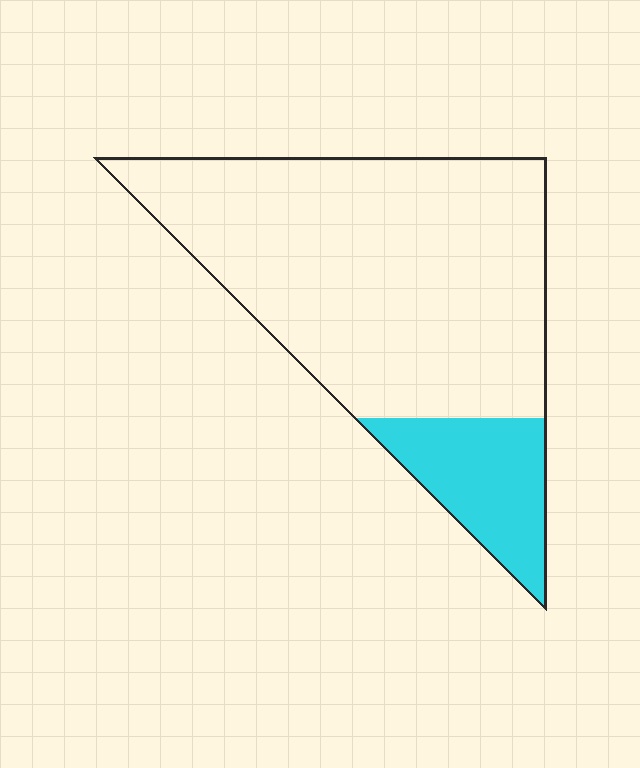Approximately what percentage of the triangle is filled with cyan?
Approximately 20%.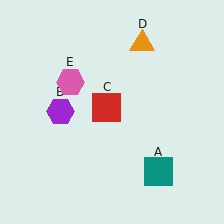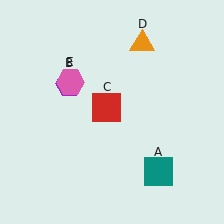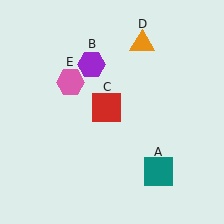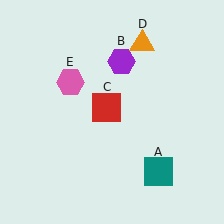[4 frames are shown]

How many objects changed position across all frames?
1 object changed position: purple hexagon (object B).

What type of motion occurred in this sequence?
The purple hexagon (object B) rotated clockwise around the center of the scene.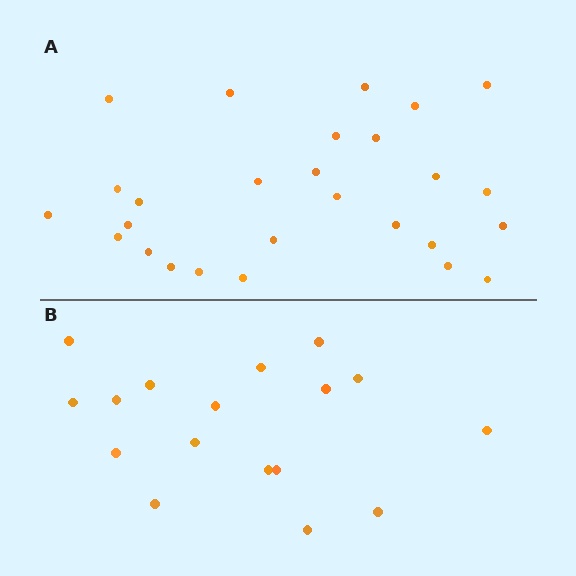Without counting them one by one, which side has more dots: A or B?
Region A (the top region) has more dots.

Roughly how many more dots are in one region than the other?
Region A has roughly 10 or so more dots than region B.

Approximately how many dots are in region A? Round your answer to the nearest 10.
About 30 dots. (The exact count is 27, which rounds to 30.)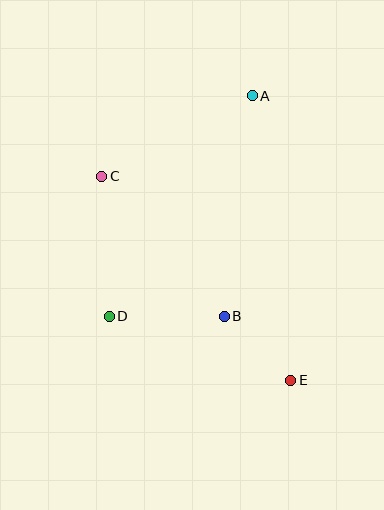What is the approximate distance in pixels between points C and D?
The distance between C and D is approximately 140 pixels.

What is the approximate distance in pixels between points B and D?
The distance between B and D is approximately 115 pixels.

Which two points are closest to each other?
Points B and E are closest to each other.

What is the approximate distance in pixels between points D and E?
The distance between D and E is approximately 192 pixels.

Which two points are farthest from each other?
Points A and E are farthest from each other.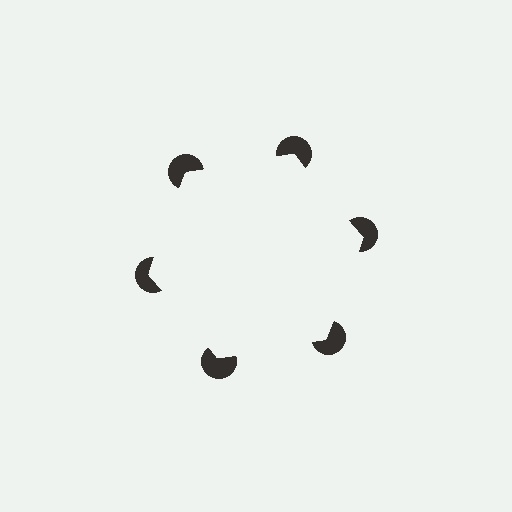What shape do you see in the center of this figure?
An illusory hexagon — its edges are inferred from the aligned wedge cuts in the pac-man discs, not physically drawn.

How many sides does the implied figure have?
6 sides.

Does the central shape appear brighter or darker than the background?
It typically appears slightly brighter than the background, even though no actual brightness change is drawn.